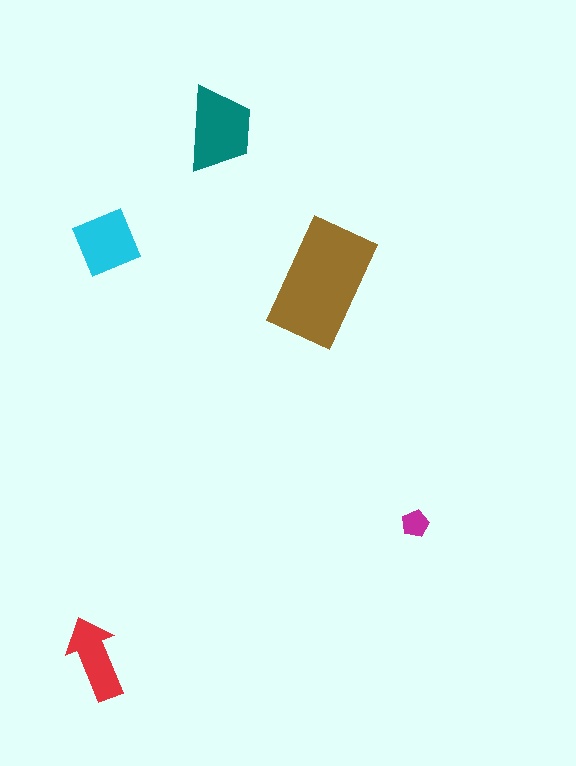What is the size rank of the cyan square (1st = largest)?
3rd.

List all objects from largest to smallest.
The brown rectangle, the teal trapezoid, the cyan square, the red arrow, the magenta pentagon.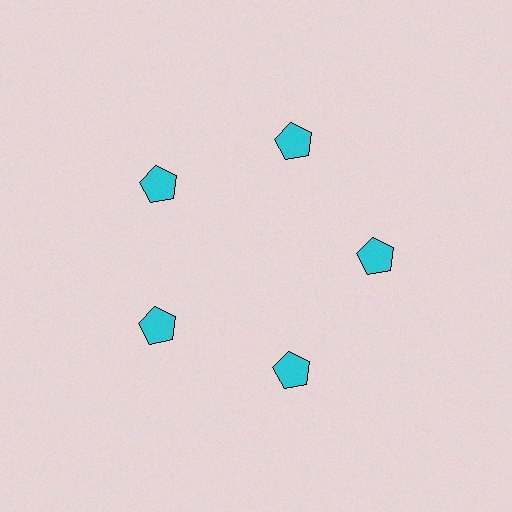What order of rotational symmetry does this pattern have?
This pattern has 5-fold rotational symmetry.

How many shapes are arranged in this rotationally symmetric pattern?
There are 5 shapes, arranged in 5 groups of 1.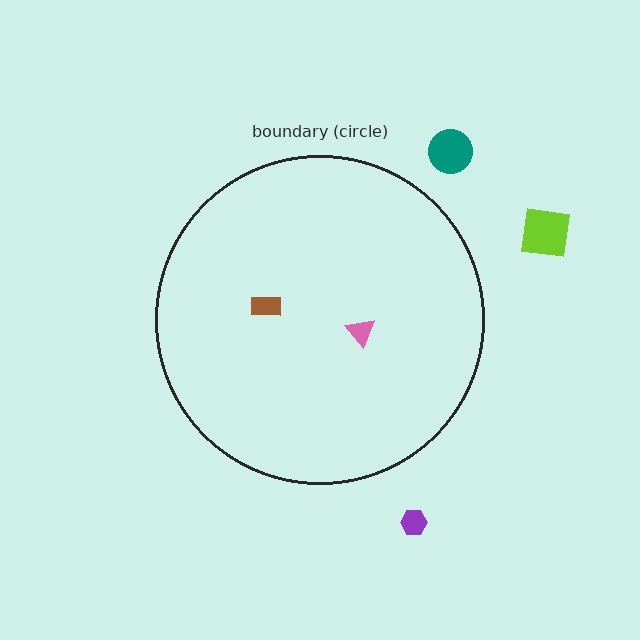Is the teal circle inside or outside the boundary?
Outside.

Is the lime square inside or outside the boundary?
Outside.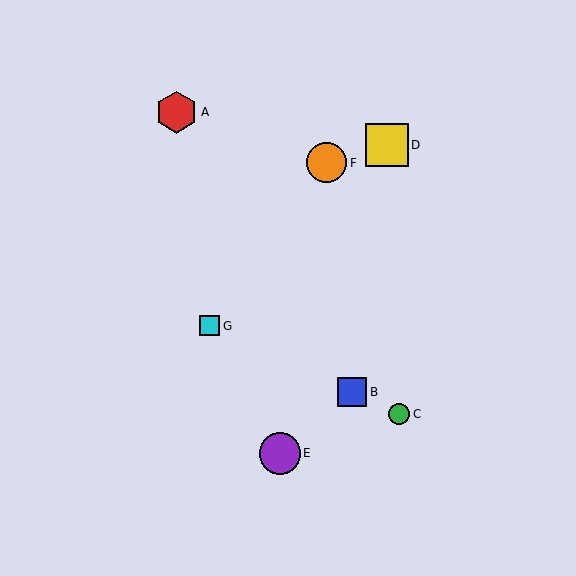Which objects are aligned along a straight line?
Objects B, C, G are aligned along a straight line.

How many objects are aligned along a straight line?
3 objects (B, C, G) are aligned along a straight line.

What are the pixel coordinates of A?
Object A is at (177, 112).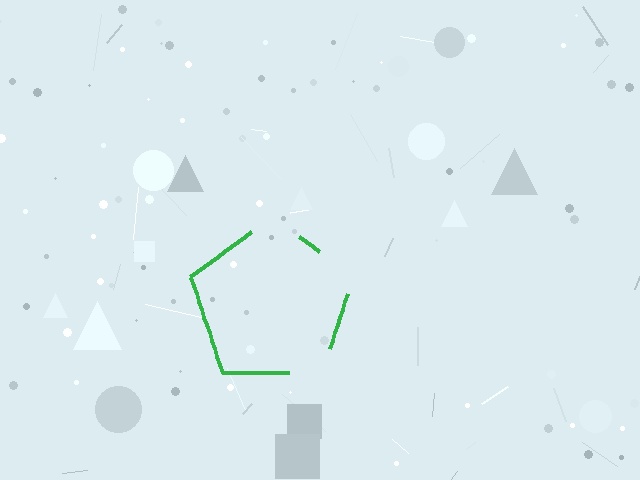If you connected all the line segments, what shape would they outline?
They would outline a pentagon.